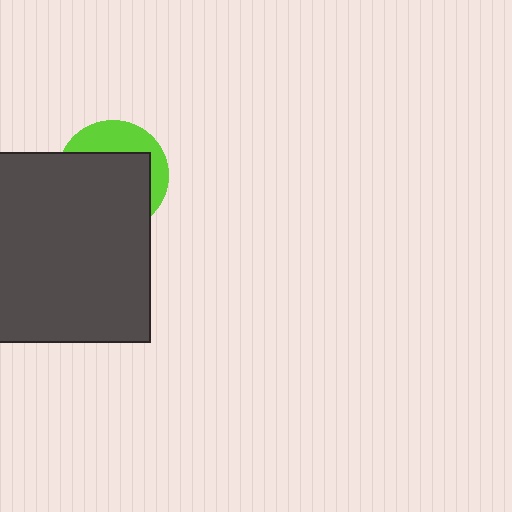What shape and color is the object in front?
The object in front is a dark gray rectangle.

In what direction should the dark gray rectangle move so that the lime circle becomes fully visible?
The dark gray rectangle should move toward the lower-left. That is the shortest direction to clear the overlap and leave the lime circle fully visible.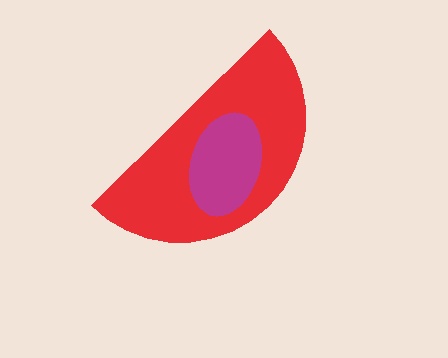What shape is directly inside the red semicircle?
The magenta ellipse.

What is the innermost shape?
The magenta ellipse.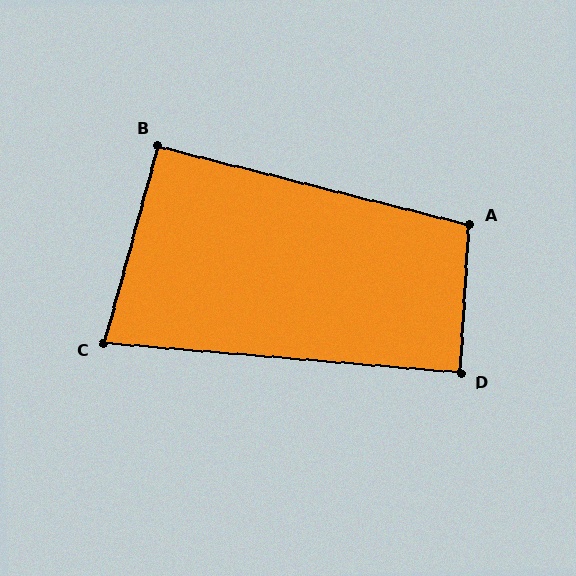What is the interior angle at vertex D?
Approximately 89 degrees (approximately right).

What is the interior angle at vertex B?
Approximately 91 degrees (approximately right).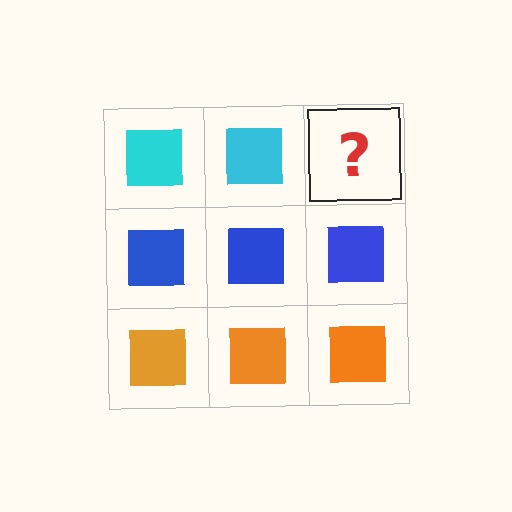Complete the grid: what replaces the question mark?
The question mark should be replaced with a cyan square.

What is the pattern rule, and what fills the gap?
The rule is that each row has a consistent color. The gap should be filled with a cyan square.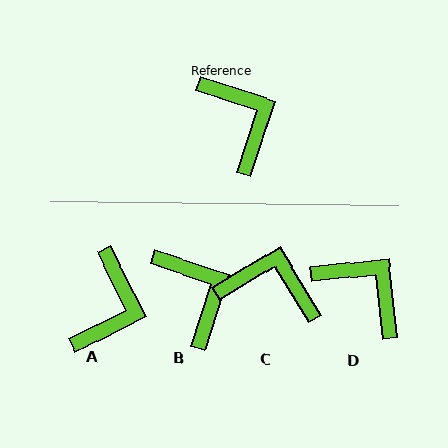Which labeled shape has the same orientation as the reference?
B.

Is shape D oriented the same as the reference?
No, it is off by about 24 degrees.